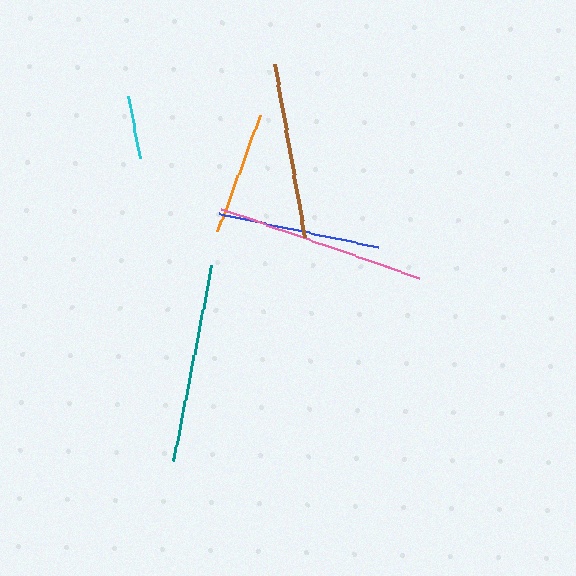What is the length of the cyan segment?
The cyan segment is approximately 62 pixels long.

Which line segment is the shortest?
The cyan line is the shortest at approximately 62 pixels.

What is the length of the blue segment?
The blue segment is approximately 163 pixels long.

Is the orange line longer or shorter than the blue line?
The blue line is longer than the orange line.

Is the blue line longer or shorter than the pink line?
The pink line is longer than the blue line.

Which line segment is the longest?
The pink line is the longest at approximately 210 pixels.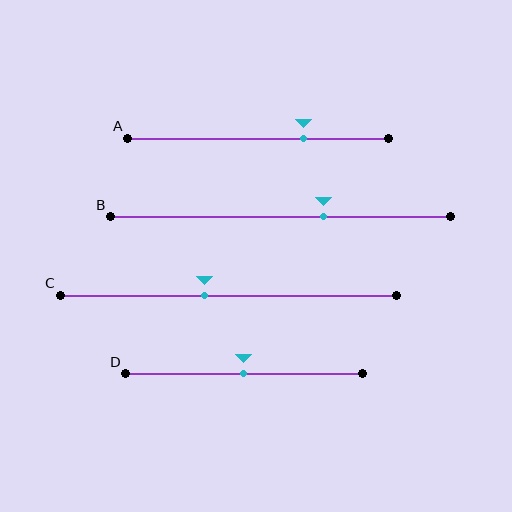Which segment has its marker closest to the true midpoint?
Segment D has its marker closest to the true midpoint.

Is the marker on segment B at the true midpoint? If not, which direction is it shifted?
No, the marker on segment B is shifted to the right by about 13% of the segment length.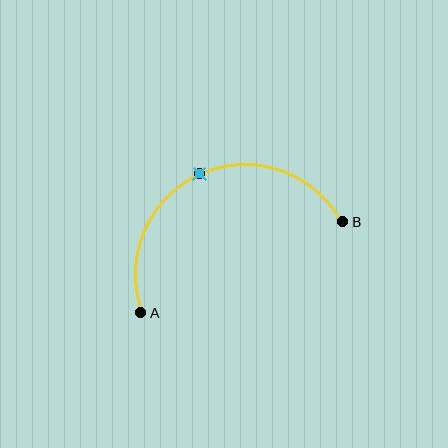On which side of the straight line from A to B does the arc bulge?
The arc bulges above the straight line connecting A and B.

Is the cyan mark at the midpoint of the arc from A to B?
Yes. The cyan mark lies on the arc at equal arc-length from both A and B — it is the arc midpoint.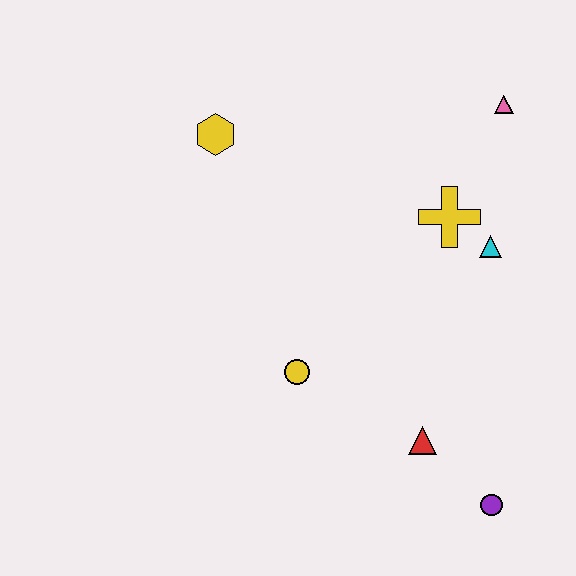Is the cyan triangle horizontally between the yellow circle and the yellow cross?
No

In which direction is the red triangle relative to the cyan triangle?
The red triangle is below the cyan triangle.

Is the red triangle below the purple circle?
No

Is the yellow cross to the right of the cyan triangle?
No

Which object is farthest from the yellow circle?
The pink triangle is farthest from the yellow circle.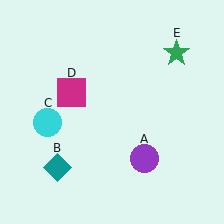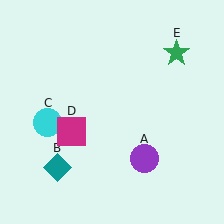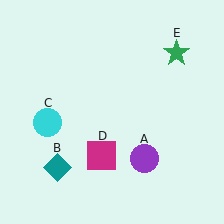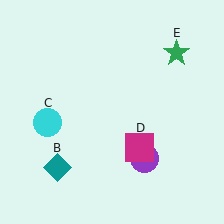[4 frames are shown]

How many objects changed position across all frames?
1 object changed position: magenta square (object D).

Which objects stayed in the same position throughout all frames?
Purple circle (object A) and teal diamond (object B) and cyan circle (object C) and green star (object E) remained stationary.